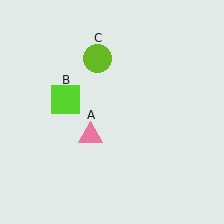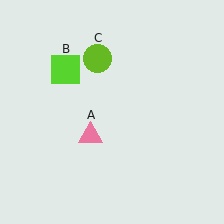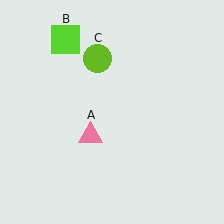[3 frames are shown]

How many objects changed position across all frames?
1 object changed position: lime square (object B).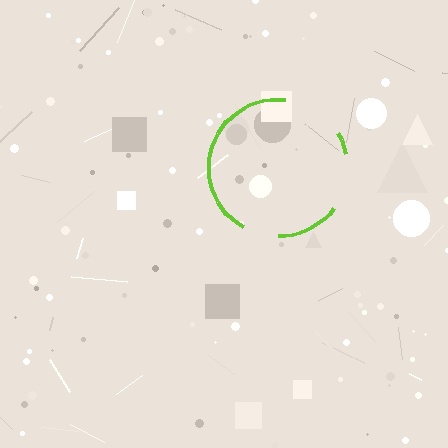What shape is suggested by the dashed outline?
The dashed outline suggests a circle.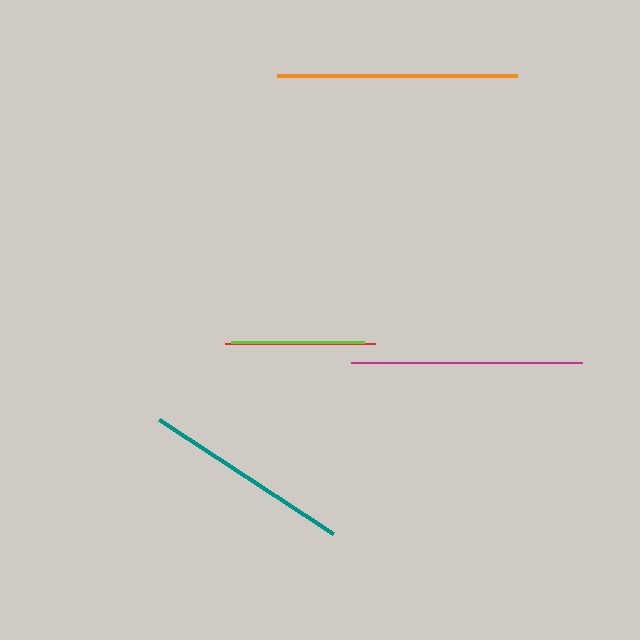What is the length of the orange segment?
The orange segment is approximately 240 pixels long.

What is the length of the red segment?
The red segment is approximately 149 pixels long.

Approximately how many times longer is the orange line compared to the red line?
The orange line is approximately 1.6 times the length of the red line.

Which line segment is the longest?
The orange line is the longest at approximately 240 pixels.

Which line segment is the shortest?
The lime line is the shortest at approximately 133 pixels.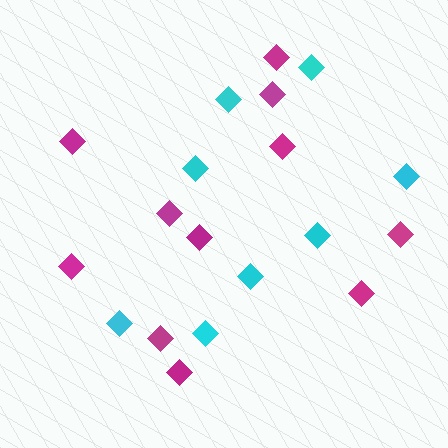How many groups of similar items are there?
There are 2 groups: one group of magenta diamonds (11) and one group of cyan diamonds (8).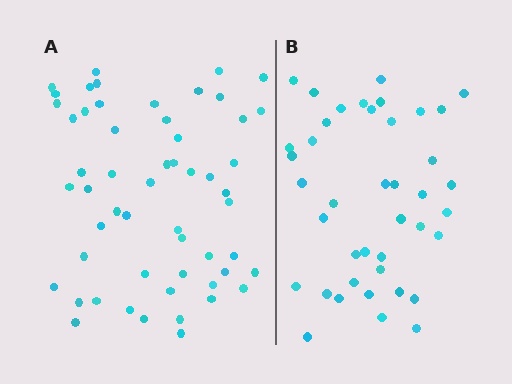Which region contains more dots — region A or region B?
Region A (the left region) has more dots.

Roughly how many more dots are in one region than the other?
Region A has approximately 15 more dots than region B.